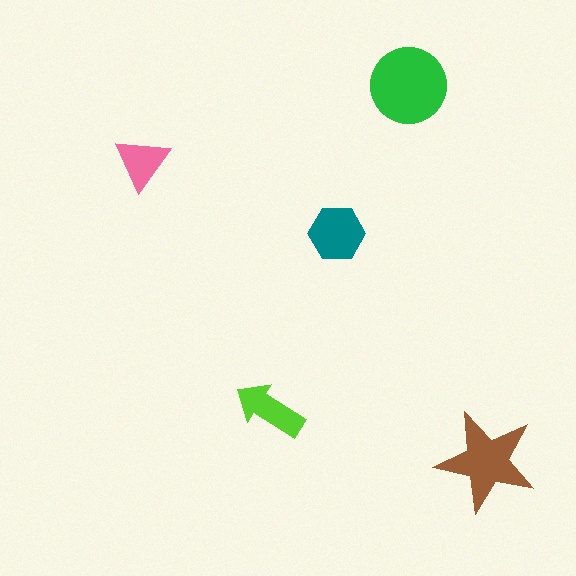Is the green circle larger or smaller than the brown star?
Larger.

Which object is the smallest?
The pink triangle.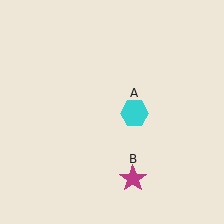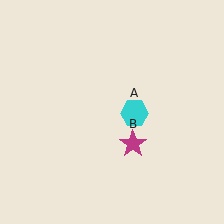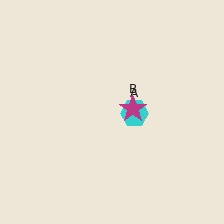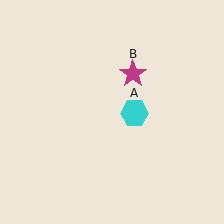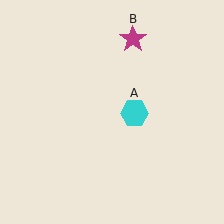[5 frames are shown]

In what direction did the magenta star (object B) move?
The magenta star (object B) moved up.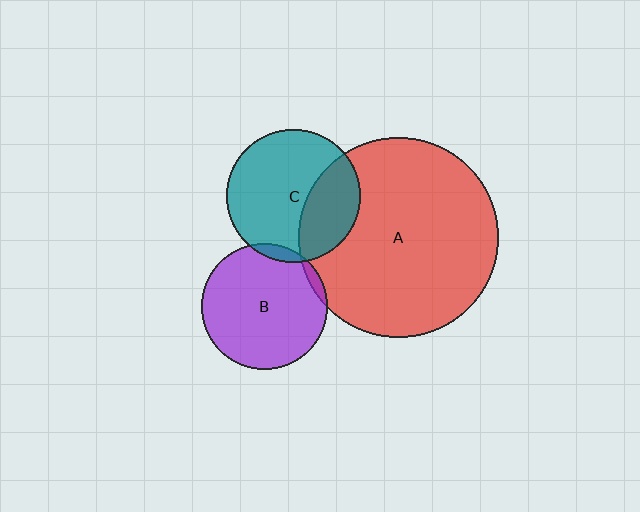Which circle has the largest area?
Circle A (red).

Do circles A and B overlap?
Yes.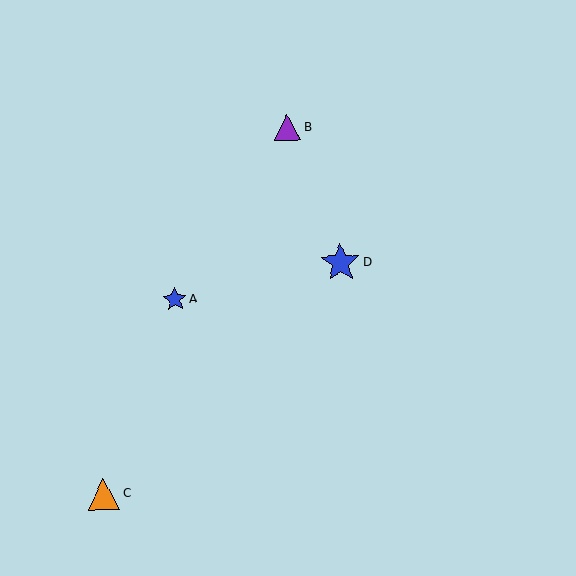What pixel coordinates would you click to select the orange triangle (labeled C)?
Click at (104, 494) to select the orange triangle C.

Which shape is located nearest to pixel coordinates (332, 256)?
The blue star (labeled D) at (340, 263) is nearest to that location.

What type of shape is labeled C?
Shape C is an orange triangle.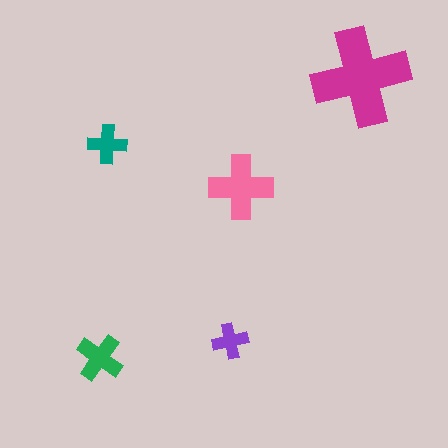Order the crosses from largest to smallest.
the magenta one, the pink one, the green one, the teal one, the purple one.